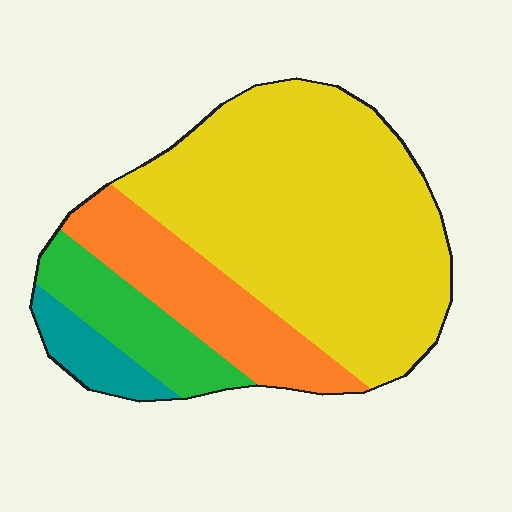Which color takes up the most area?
Yellow, at roughly 60%.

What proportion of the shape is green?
Green takes up less than a sixth of the shape.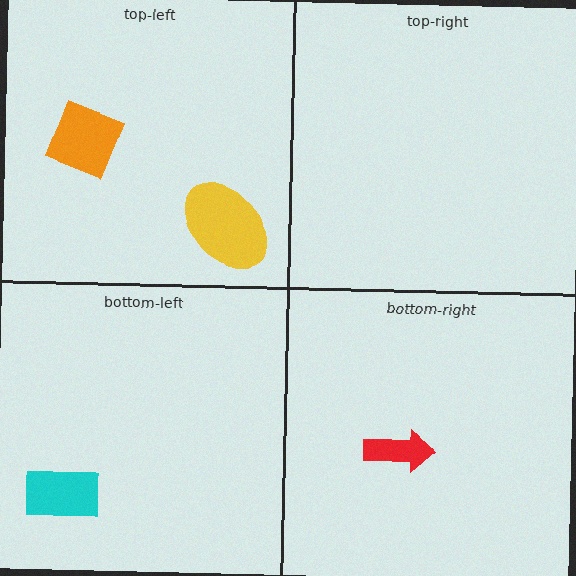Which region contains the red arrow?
The bottom-right region.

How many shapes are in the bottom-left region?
1.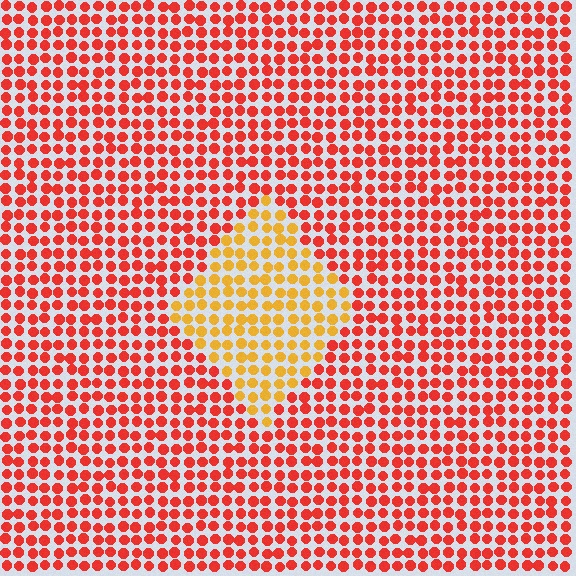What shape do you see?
I see a diamond.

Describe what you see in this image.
The image is filled with small red elements in a uniform arrangement. A diamond-shaped region is visible where the elements are tinted to a slightly different hue, forming a subtle color boundary.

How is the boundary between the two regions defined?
The boundary is defined purely by a slight shift in hue (about 40 degrees). Spacing, size, and orientation are identical on both sides.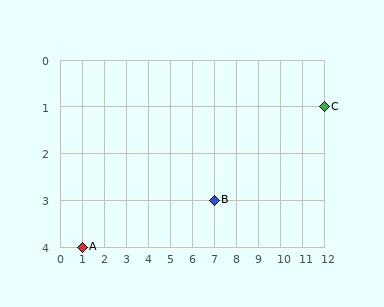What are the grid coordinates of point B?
Point B is at grid coordinates (7, 3).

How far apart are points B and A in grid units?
Points B and A are 6 columns and 1 row apart (about 6.1 grid units diagonally).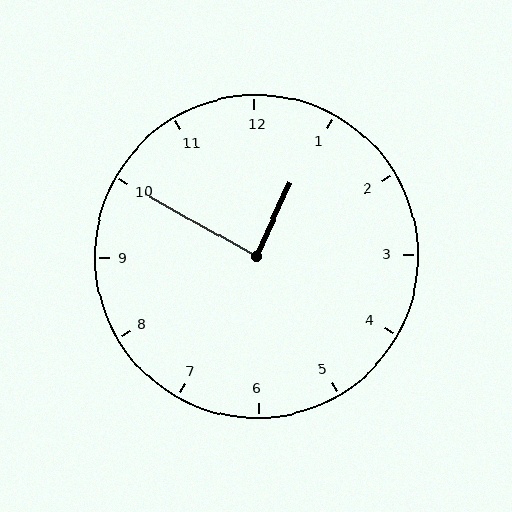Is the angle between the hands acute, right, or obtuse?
It is right.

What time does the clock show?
12:50.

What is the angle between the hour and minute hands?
Approximately 85 degrees.